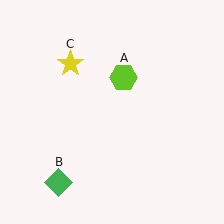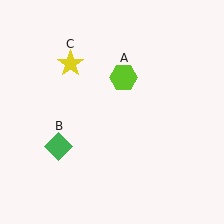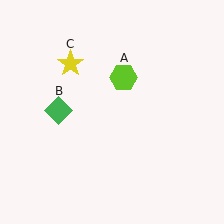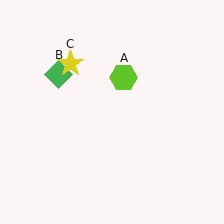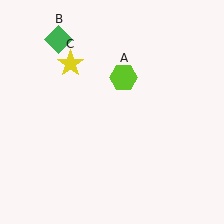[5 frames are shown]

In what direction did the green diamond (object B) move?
The green diamond (object B) moved up.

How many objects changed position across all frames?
1 object changed position: green diamond (object B).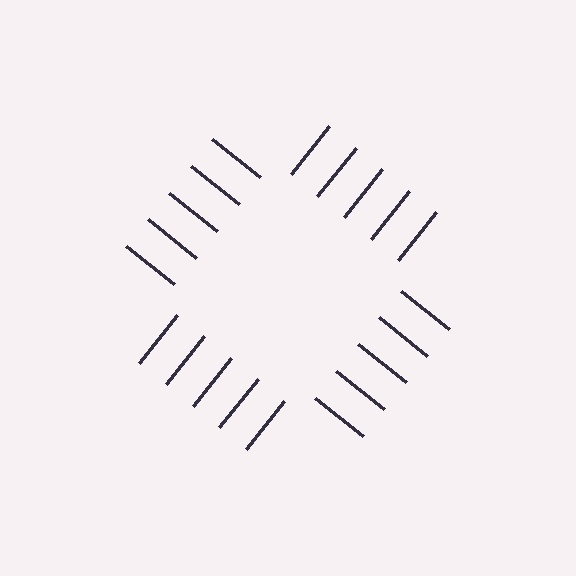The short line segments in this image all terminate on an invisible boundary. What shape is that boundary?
An illusory square — the line segments terminate on its edges but no continuous stroke is drawn.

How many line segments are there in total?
20 — 5 along each of the 4 edges.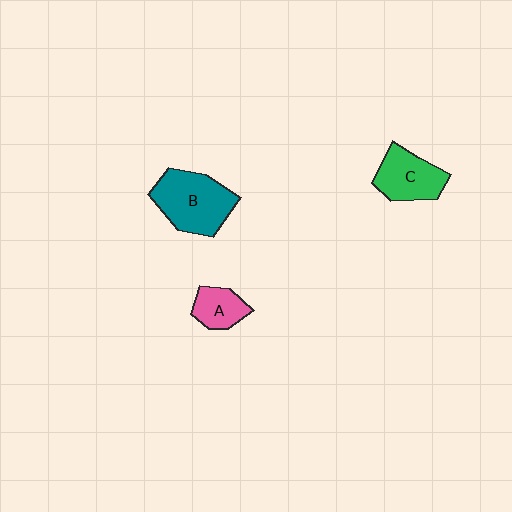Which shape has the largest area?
Shape B (teal).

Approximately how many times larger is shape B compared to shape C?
Approximately 1.4 times.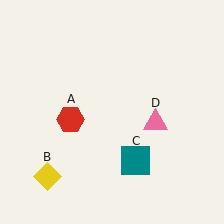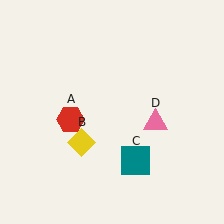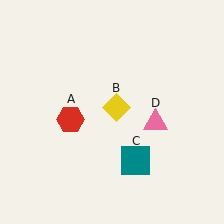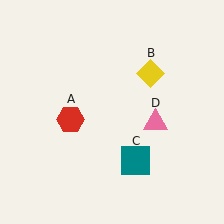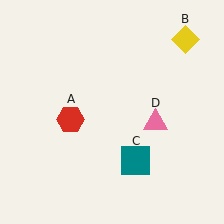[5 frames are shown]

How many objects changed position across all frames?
1 object changed position: yellow diamond (object B).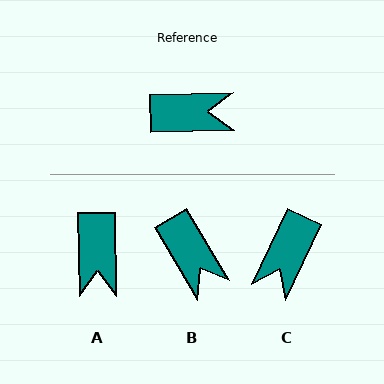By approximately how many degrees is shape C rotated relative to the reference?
Approximately 117 degrees clockwise.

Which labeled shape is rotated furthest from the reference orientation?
C, about 117 degrees away.